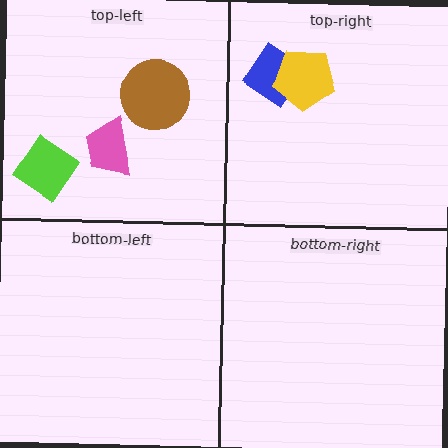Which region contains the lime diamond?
The top-left region.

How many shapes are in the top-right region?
2.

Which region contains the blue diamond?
The top-right region.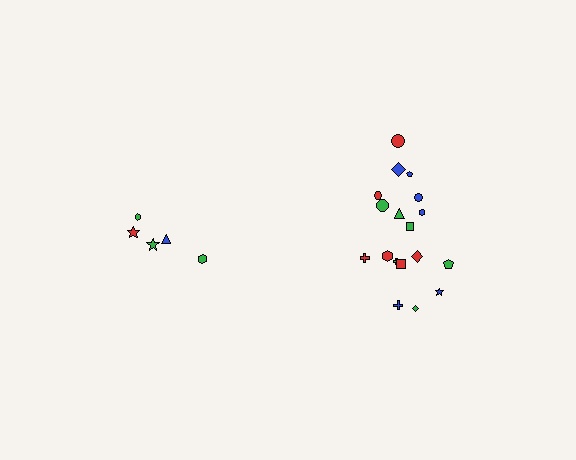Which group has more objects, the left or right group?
The right group.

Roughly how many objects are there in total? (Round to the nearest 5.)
Roughly 25 objects in total.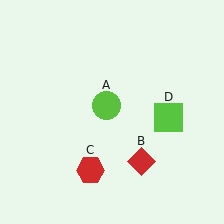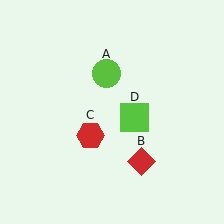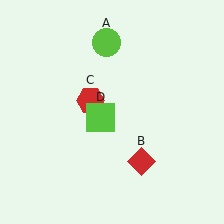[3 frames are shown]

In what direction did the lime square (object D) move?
The lime square (object D) moved left.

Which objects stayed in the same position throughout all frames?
Red diamond (object B) remained stationary.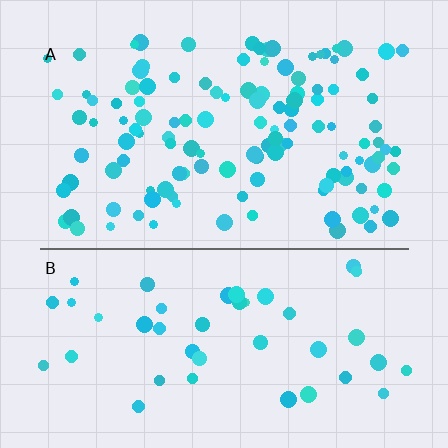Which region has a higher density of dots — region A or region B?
A (the top).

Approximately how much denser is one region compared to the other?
Approximately 2.8× — region A over region B.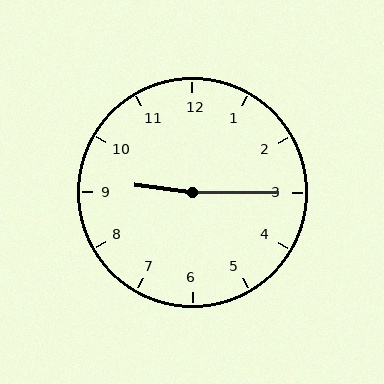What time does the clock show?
9:15.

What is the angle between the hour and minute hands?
Approximately 172 degrees.